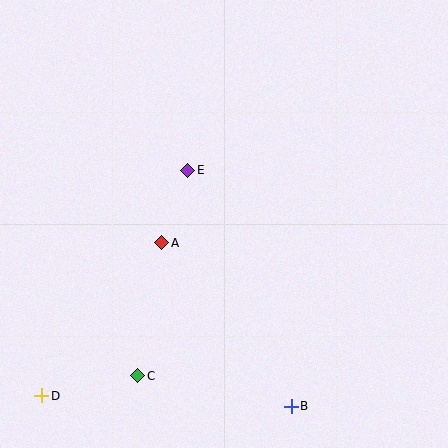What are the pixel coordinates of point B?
Point B is at (291, 406).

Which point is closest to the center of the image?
Point E at (188, 170) is closest to the center.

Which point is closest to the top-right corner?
Point E is closest to the top-right corner.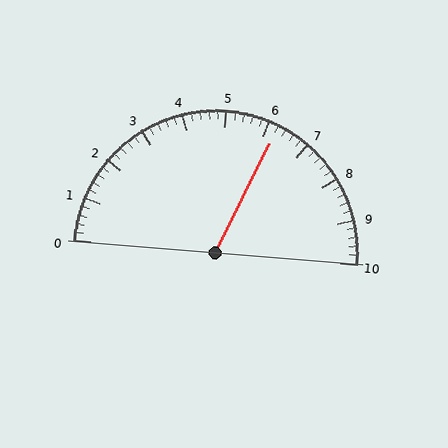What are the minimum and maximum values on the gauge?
The gauge ranges from 0 to 10.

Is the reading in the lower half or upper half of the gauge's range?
The reading is in the upper half of the range (0 to 10).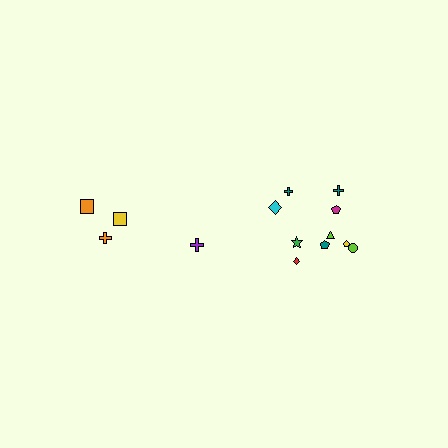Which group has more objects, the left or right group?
The right group.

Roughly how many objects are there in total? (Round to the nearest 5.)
Roughly 15 objects in total.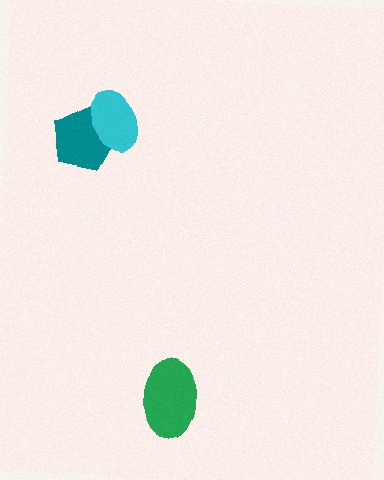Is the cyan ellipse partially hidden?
No, no other shape covers it.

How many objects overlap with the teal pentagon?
1 object overlaps with the teal pentagon.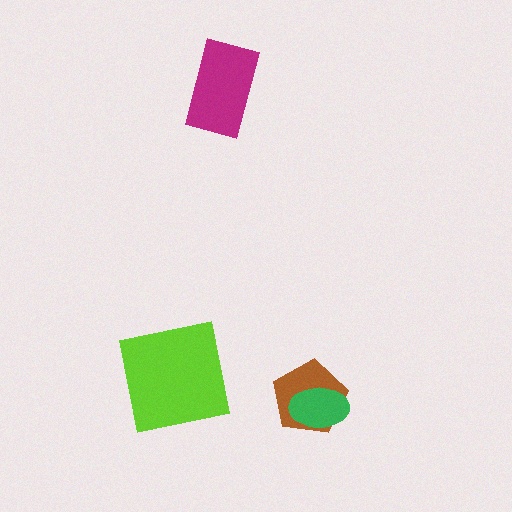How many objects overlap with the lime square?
0 objects overlap with the lime square.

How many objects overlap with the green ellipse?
1 object overlaps with the green ellipse.